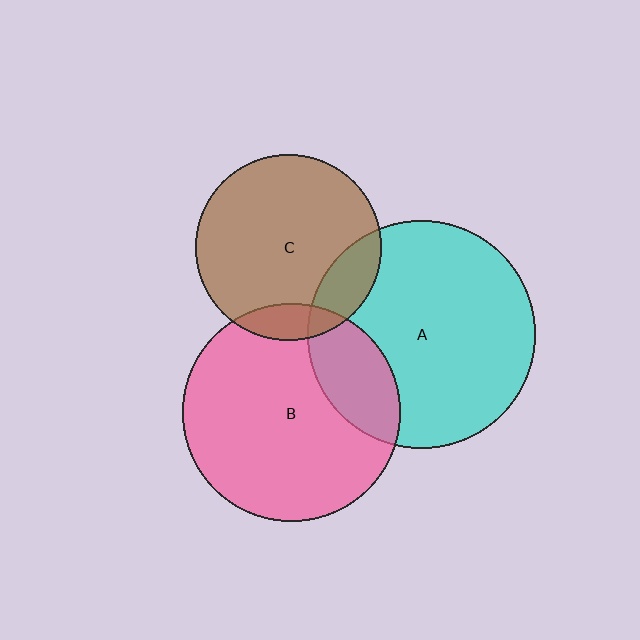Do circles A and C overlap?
Yes.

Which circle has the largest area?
Circle A (cyan).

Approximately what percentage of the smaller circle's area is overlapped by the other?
Approximately 15%.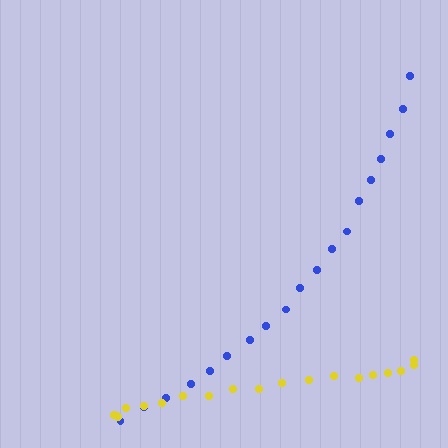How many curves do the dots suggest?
There are 2 distinct paths.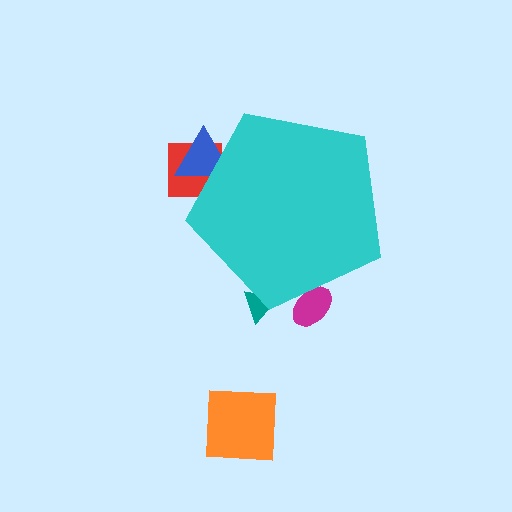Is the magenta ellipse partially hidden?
Yes, the magenta ellipse is partially hidden behind the cyan pentagon.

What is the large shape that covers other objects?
A cyan pentagon.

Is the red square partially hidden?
Yes, the red square is partially hidden behind the cyan pentagon.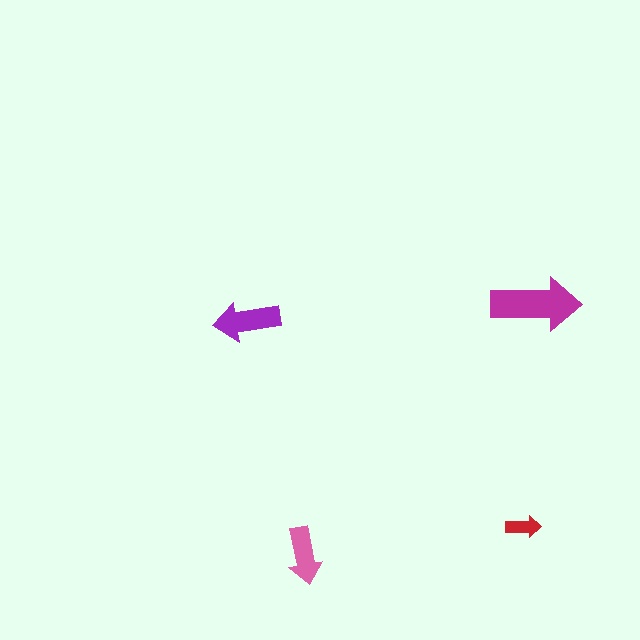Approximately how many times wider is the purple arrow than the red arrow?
About 2 times wider.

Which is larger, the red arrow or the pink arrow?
The pink one.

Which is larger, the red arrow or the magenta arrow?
The magenta one.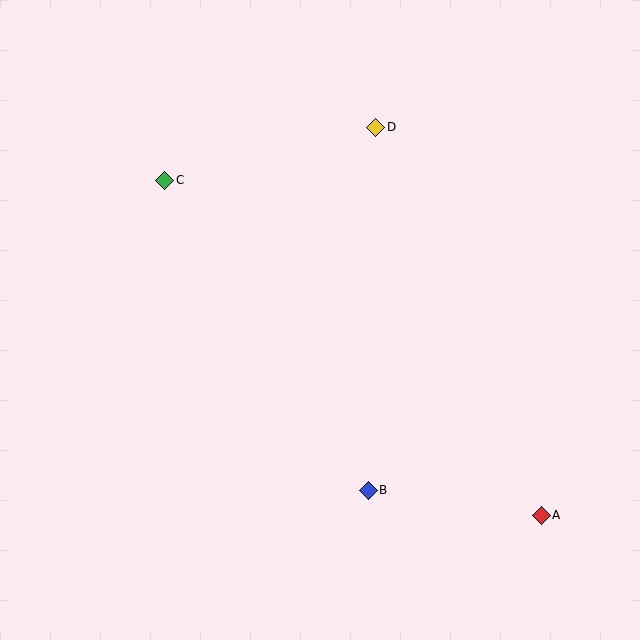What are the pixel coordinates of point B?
Point B is at (368, 490).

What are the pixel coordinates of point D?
Point D is at (376, 127).